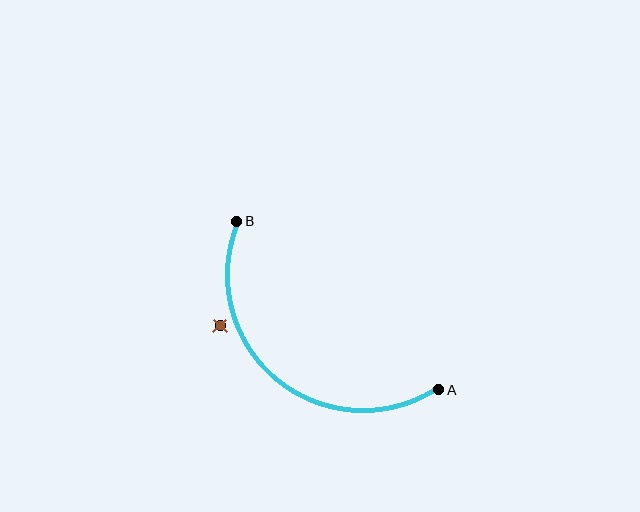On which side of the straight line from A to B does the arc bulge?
The arc bulges below and to the left of the straight line connecting A and B.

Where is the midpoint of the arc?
The arc midpoint is the point on the curve farthest from the straight line joining A and B. It sits below and to the left of that line.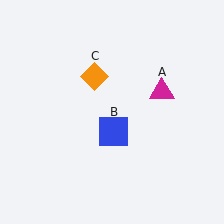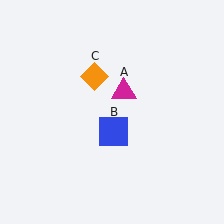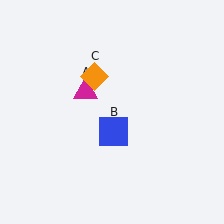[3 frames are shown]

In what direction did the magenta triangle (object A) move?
The magenta triangle (object A) moved left.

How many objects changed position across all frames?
1 object changed position: magenta triangle (object A).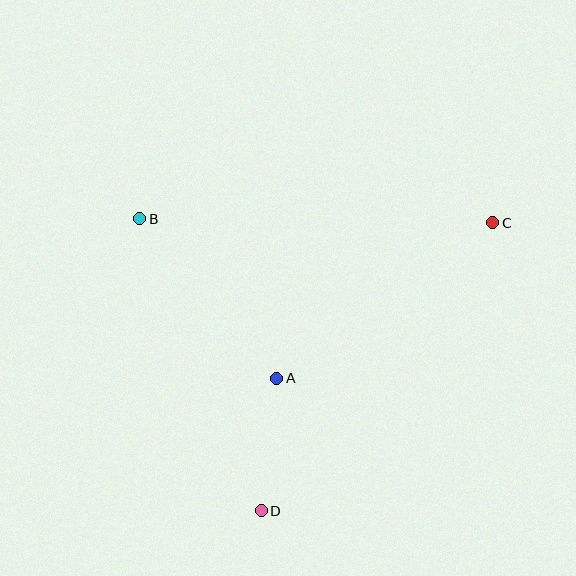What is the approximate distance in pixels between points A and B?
The distance between A and B is approximately 210 pixels.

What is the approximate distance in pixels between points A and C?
The distance between A and C is approximately 266 pixels.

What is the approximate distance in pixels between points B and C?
The distance between B and C is approximately 353 pixels.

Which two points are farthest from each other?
Points C and D are farthest from each other.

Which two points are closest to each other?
Points A and D are closest to each other.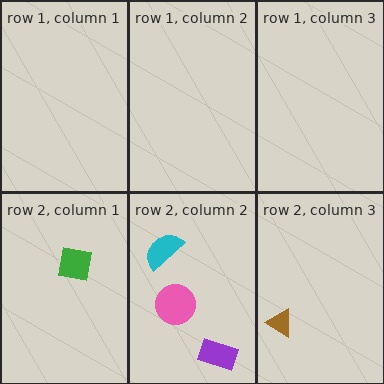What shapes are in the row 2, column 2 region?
The purple rectangle, the pink circle, the cyan semicircle.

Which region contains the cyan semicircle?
The row 2, column 2 region.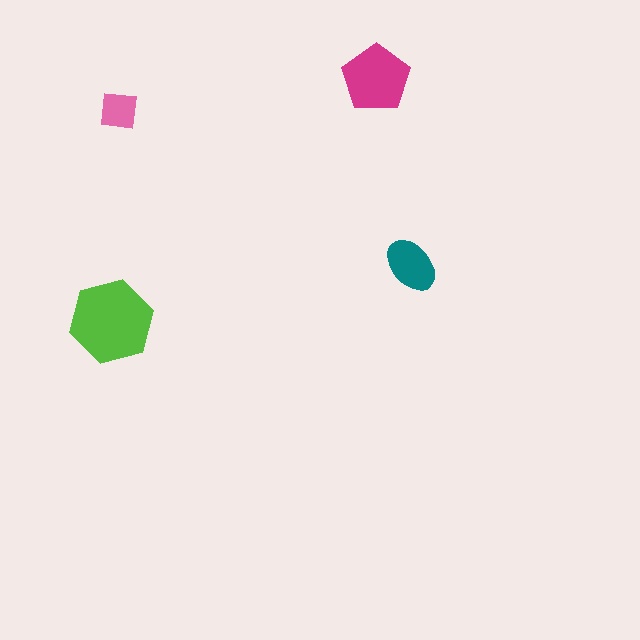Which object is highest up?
The magenta pentagon is topmost.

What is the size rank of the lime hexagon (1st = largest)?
1st.